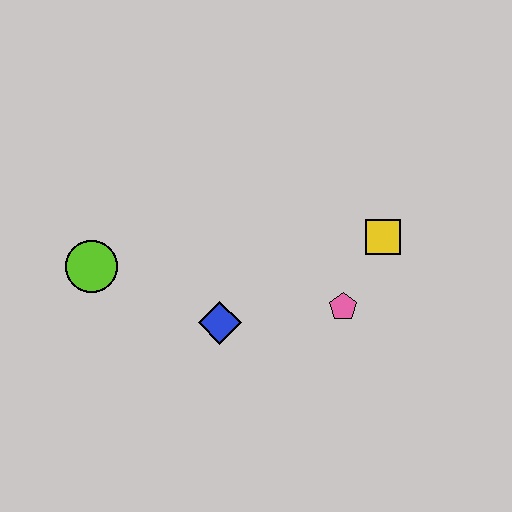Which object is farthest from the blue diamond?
The yellow square is farthest from the blue diamond.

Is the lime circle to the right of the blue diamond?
No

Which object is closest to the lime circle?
The blue diamond is closest to the lime circle.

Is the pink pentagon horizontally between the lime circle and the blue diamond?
No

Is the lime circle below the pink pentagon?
No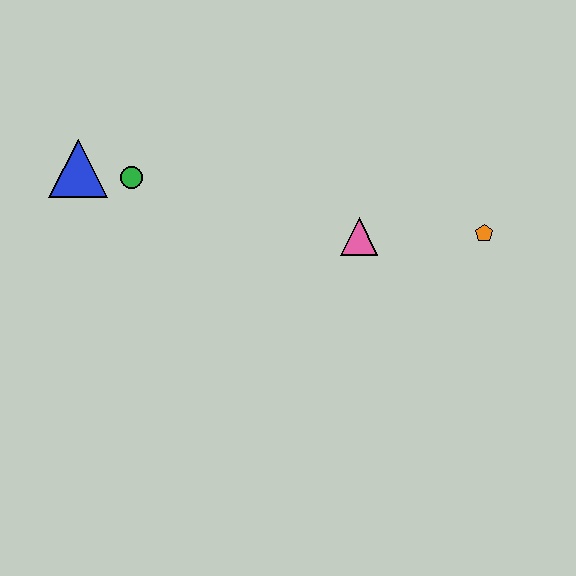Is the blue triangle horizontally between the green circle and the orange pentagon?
No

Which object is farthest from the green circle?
The orange pentagon is farthest from the green circle.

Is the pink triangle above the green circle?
No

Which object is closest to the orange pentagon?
The pink triangle is closest to the orange pentagon.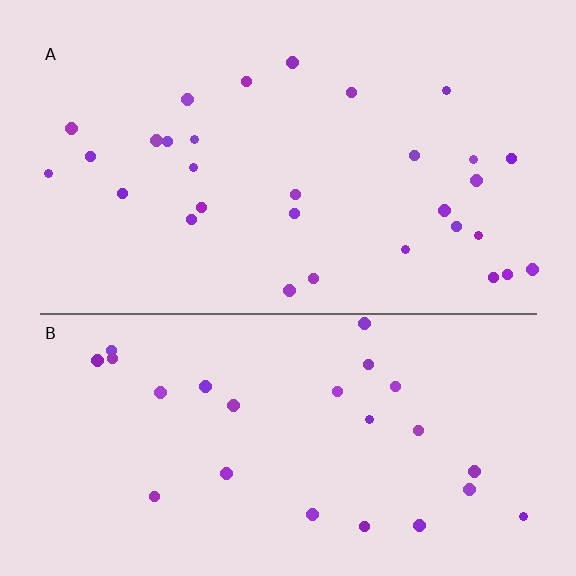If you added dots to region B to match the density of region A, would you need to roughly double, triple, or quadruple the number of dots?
Approximately double.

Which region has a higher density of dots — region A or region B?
A (the top).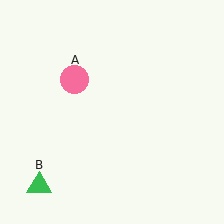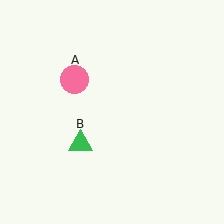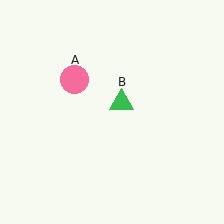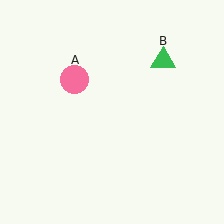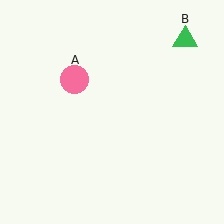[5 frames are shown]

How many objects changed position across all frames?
1 object changed position: green triangle (object B).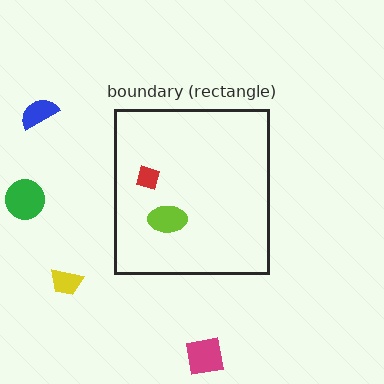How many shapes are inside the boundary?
2 inside, 4 outside.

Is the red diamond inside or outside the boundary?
Inside.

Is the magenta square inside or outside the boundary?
Outside.